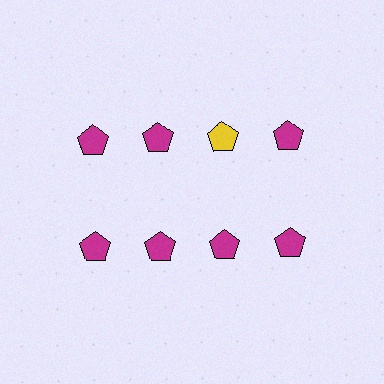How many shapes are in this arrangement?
There are 8 shapes arranged in a grid pattern.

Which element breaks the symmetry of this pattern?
The yellow pentagon in the top row, center column breaks the symmetry. All other shapes are magenta pentagons.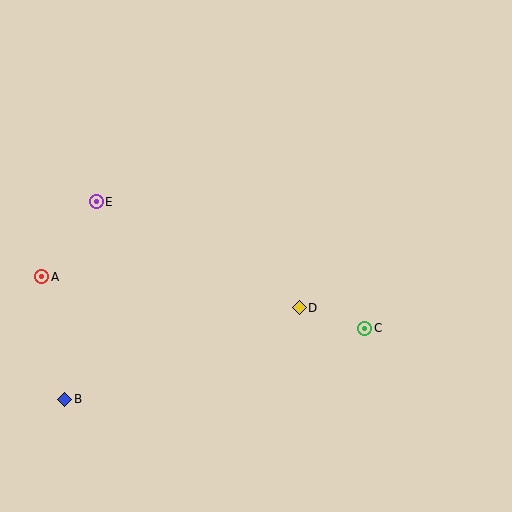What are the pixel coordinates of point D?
Point D is at (299, 308).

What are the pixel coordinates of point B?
Point B is at (65, 399).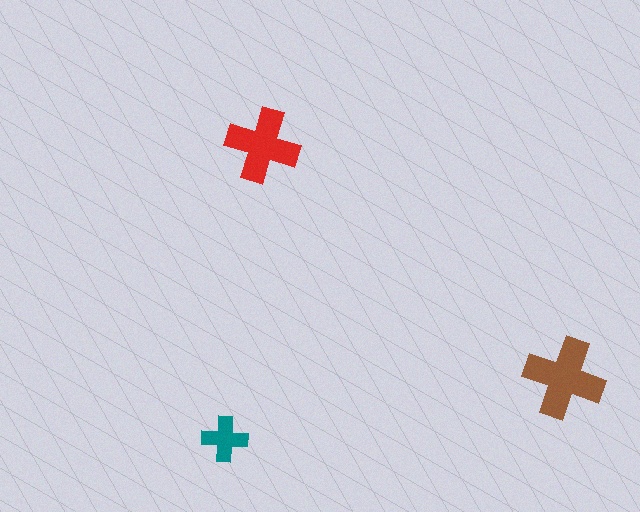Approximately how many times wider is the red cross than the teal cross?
About 1.5 times wider.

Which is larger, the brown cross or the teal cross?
The brown one.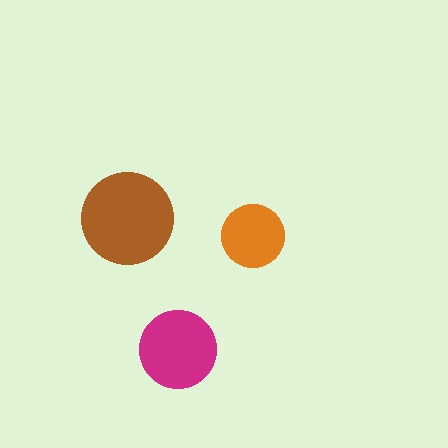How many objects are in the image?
There are 3 objects in the image.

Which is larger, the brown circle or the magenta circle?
The brown one.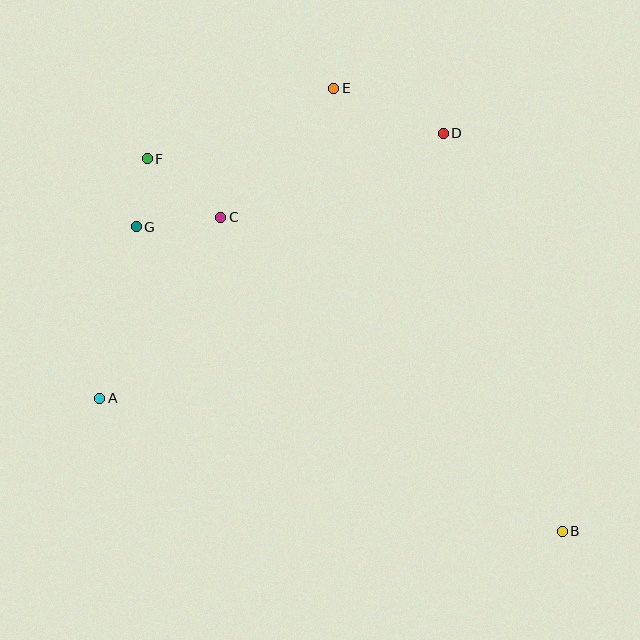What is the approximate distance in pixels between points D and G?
The distance between D and G is approximately 321 pixels.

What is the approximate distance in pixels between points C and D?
The distance between C and D is approximately 238 pixels.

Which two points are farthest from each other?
Points B and F are farthest from each other.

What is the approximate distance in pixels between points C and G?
The distance between C and G is approximately 85 pixels.